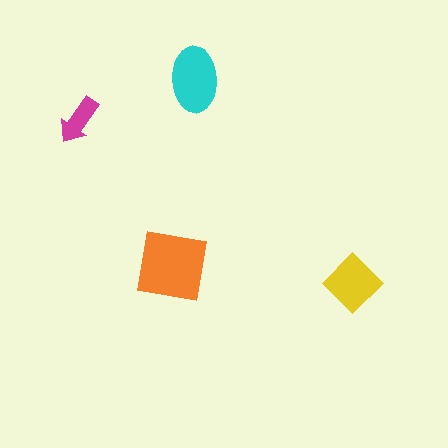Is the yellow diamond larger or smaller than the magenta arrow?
Larger.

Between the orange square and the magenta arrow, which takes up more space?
The orange square.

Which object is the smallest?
The magenta arrow.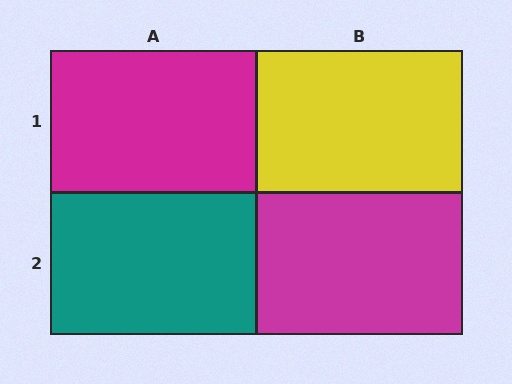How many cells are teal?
1 cell is teal.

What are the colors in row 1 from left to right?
Magenta, yellow.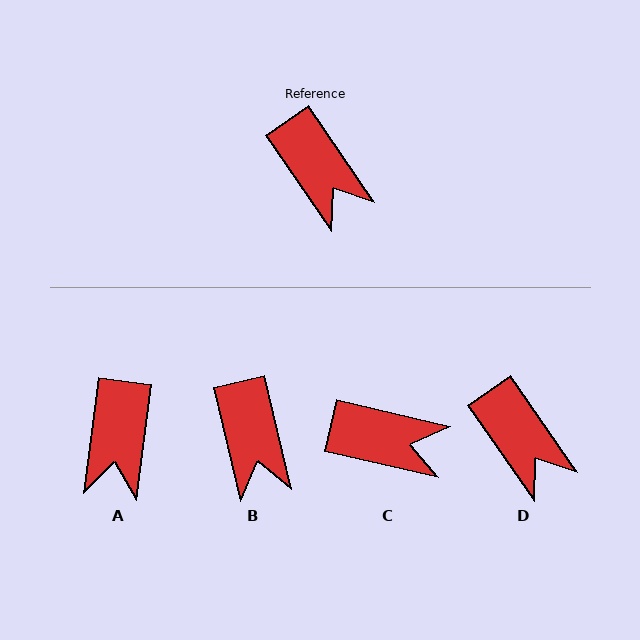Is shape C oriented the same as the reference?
No, it is off by about 42 degrees.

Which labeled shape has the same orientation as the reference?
D.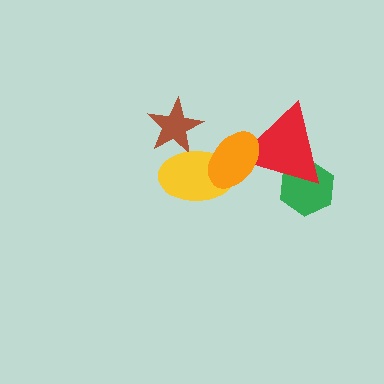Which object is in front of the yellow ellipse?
The orange ellipse is in front of the yellow ellipse.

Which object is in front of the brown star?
The yellow ellipse is in front of the brown star.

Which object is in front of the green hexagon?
The red triangle is in front of the green hexagon.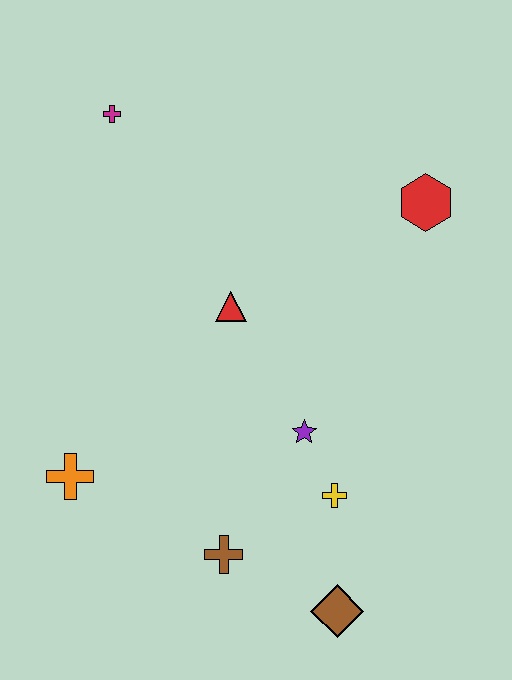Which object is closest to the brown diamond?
The yellow cross is closest to the brown diamond.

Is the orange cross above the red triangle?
No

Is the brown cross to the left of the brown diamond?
Yes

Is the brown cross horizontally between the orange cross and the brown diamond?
Yes